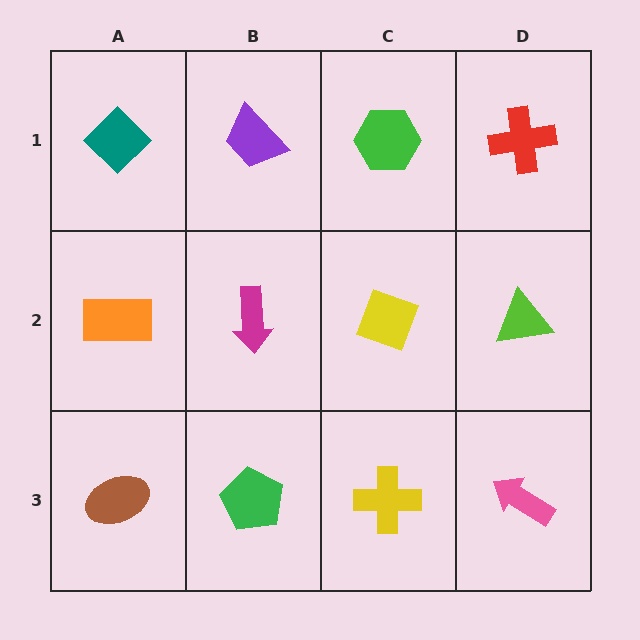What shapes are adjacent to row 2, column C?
A green hexagon (row 1, column C), a yellow cross (row 3, column C), a magenta arrow (row 2, column B), a lime triangle (row 2, column D).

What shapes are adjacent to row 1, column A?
An orange rectangle (row 2, column A), a purple trapezoid (row 1, column B).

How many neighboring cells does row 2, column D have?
3.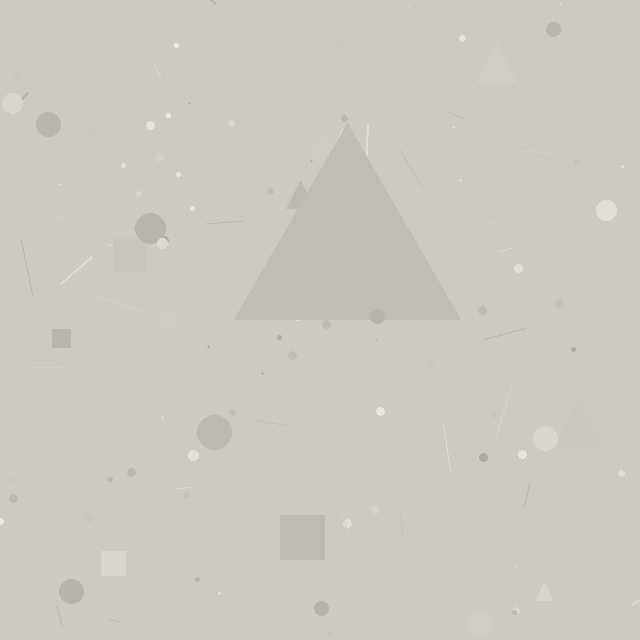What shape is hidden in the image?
A triangle is hidden in the image.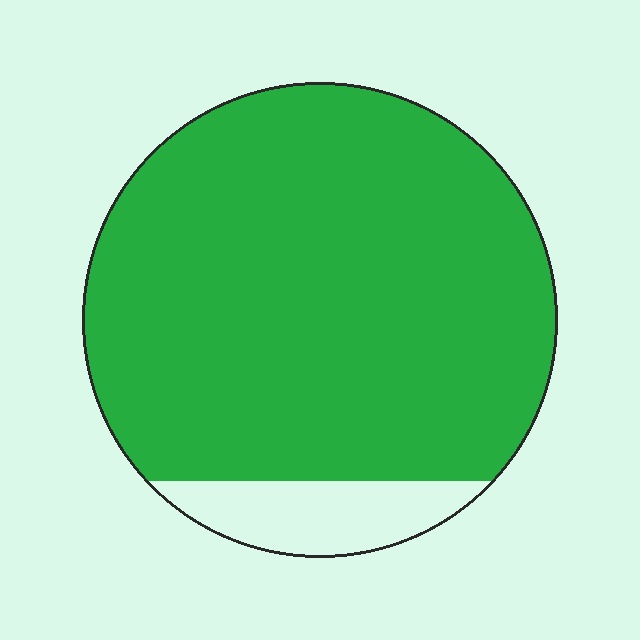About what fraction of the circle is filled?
About nine tenths (9/10).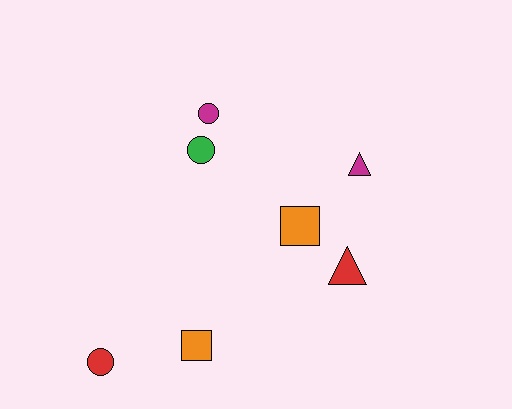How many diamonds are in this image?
There are no diamonds.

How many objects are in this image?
There are 7 objects.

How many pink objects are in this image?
There are no pink objects.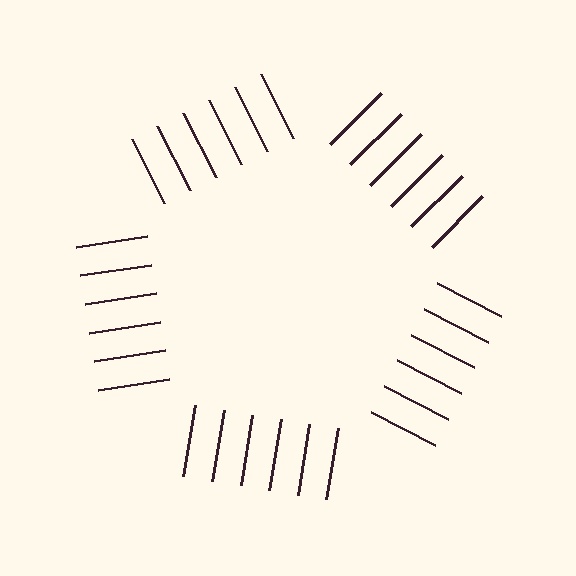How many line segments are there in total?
30 — 6 along each of the 5 edges.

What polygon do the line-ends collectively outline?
An illusory pentagon — the line segments terminate on its edges but no continuous stroke is drawn.